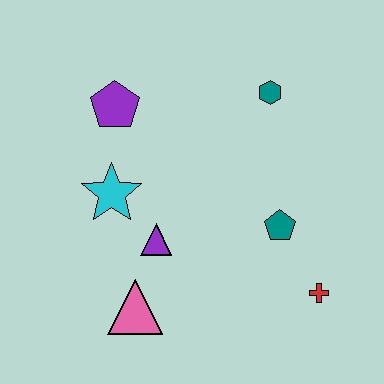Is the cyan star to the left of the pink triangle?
Yes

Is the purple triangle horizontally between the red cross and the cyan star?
Yes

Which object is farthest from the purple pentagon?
The red cross is farthest from the purple pentagon.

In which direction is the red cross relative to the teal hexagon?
The red cross is below the teal hexagon.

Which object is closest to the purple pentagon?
The cyan star is closest to the purple pentagon.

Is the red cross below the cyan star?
Yes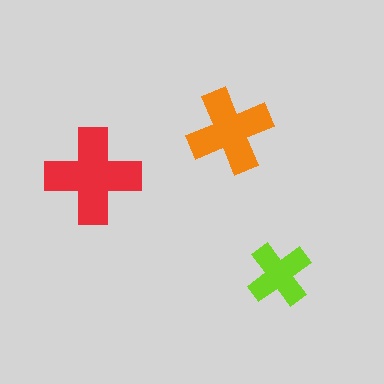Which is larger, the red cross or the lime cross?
The red one.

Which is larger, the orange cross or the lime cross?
The orange one.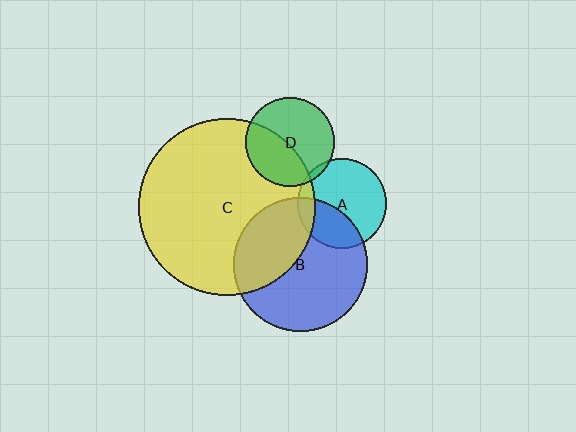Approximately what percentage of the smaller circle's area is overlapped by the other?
Approximately 10%.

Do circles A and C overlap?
Yes.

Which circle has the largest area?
Circle C (yellow).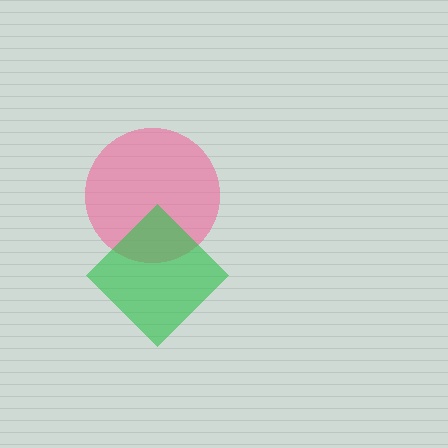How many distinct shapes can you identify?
There are 2 distinct shapes: a pink circle, a green diamond.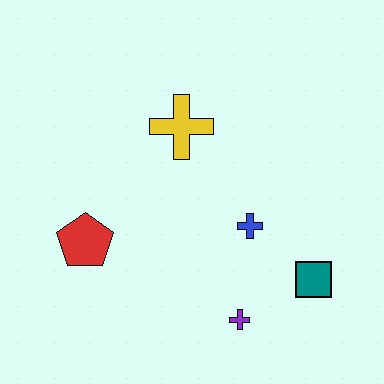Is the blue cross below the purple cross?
No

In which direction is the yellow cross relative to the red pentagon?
The yellow cross is above the red pentagon.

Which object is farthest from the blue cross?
The red pentagon is farthest from the blue cross.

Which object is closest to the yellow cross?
The blue cross is closest to the yellow cross.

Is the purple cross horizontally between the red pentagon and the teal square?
Yes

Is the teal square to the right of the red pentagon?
Yes